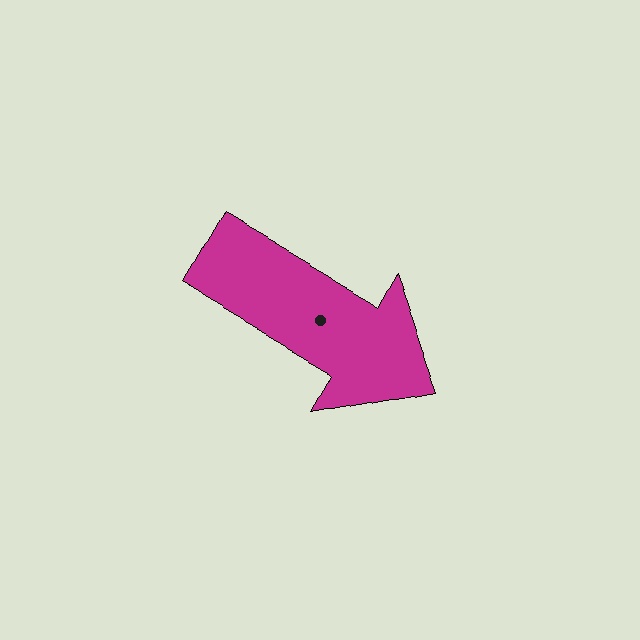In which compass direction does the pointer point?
Southeast.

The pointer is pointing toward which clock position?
Roughly 4 o'clock.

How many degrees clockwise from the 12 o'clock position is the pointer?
Approximately 120 degrees.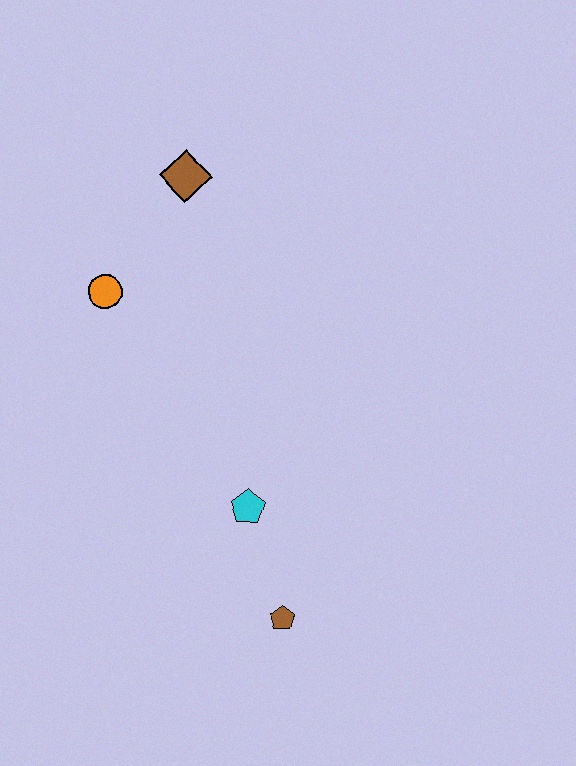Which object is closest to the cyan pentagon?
The brown pentagon is closest to the cyan pentagon.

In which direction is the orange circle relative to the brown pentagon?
The orange circle is above the brown pentagon.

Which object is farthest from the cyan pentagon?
The brown diamond is farthest from the cyan pentagon.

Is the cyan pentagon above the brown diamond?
No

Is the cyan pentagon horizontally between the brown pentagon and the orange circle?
Yes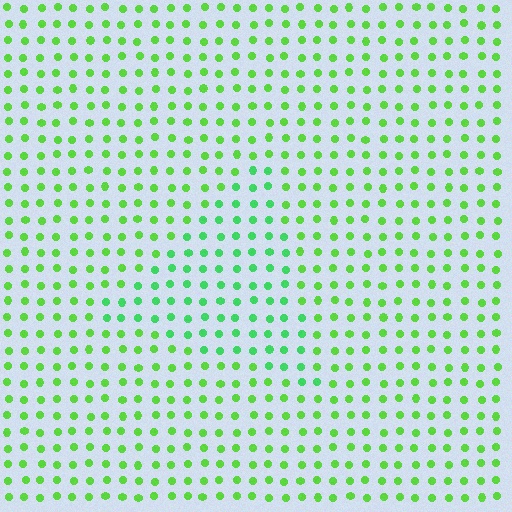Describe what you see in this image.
The image is filled with small lime elements in a uniform arrangement. A triangle-shaped region is visible where the elements are tinted to a slightly different hue, forming a subtle color boundary.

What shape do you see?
I see a triangle.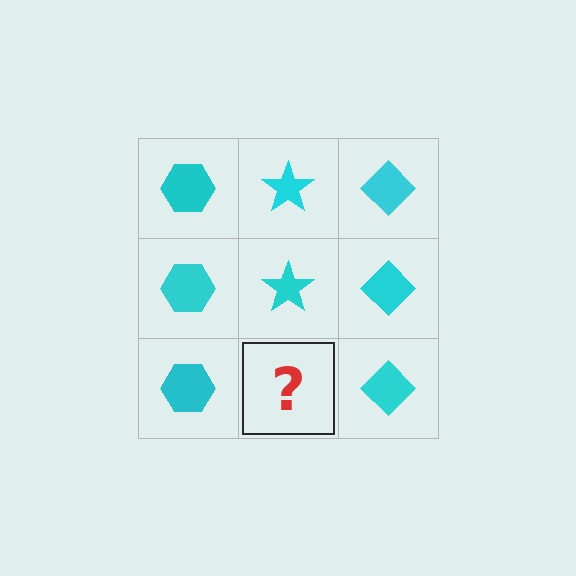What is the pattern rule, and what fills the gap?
The rule is that each column has a consistent shape. The gap should be filled with a cyan star.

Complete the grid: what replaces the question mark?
The question mark should be replaced with a cyan star.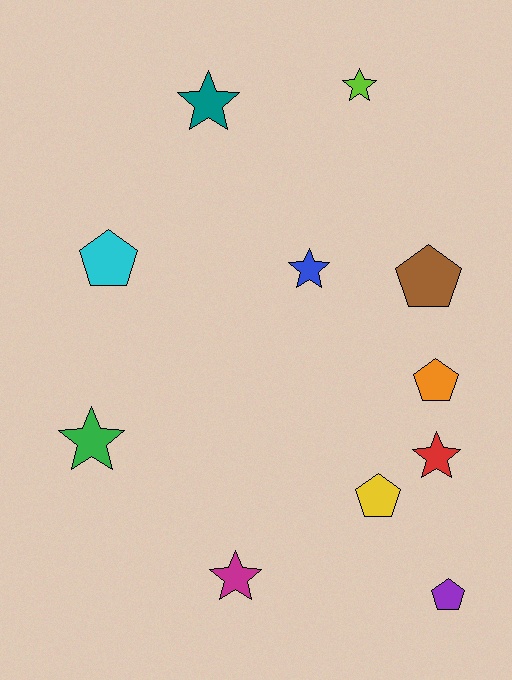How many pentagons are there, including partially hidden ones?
There are 5 pentagons.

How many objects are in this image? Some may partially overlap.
There are 11 objects.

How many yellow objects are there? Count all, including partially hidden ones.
There is 1 yellow object.